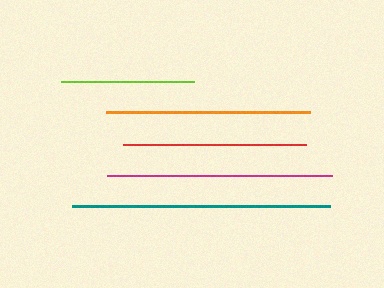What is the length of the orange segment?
The orange segment is approximately 204 pixels long.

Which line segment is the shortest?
The lime line is the shortest at approximately 133 pixels.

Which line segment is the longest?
The teal line is the longest at approximately 258 pixels.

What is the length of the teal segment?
The teal segment is approximately 258 pixels long.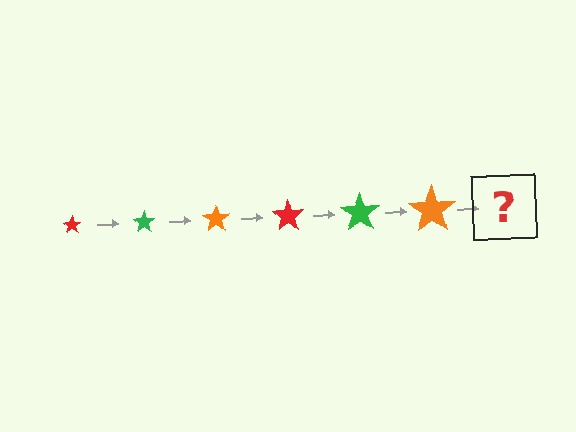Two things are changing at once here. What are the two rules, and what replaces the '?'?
The two rules are that the star grows larger each step and the color cycles through red, green, and orange. The '?' should be a red star, larger than the previous one.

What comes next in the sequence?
The next element should be a red star, larger than the previous one.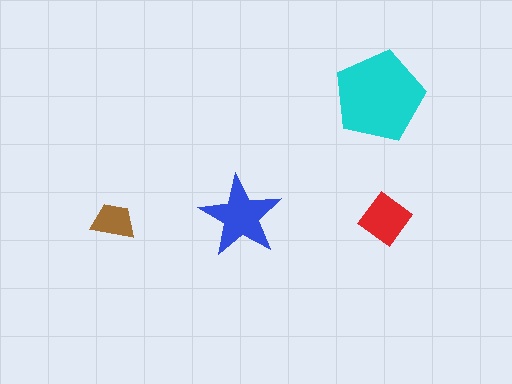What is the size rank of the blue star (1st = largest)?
2nd.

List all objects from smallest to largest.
The brown trapezoid, the red diamond, the blue star, the cyan pentagon.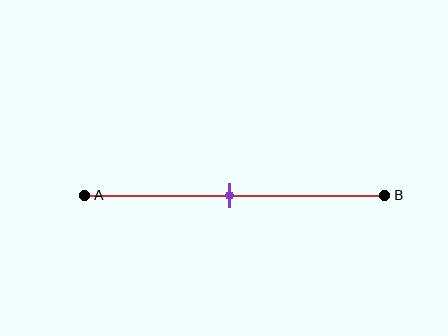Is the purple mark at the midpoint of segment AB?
Yes, the mark is approximately at the midpoint.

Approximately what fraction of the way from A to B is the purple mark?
The purple mark is approximately 50% of the way from A to B.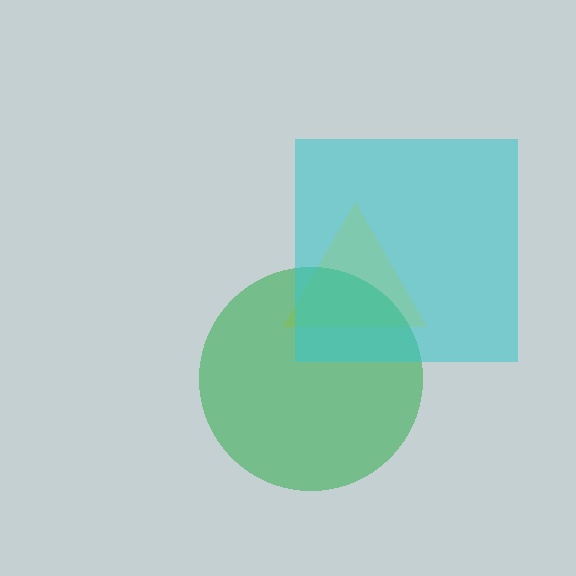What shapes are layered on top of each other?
The layered shapes are: a yellow triangle, a green circle, a cyan square.